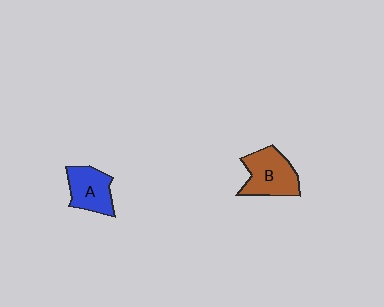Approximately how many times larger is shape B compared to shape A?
Approximately 1.2 times.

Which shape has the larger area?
Shape B (brown).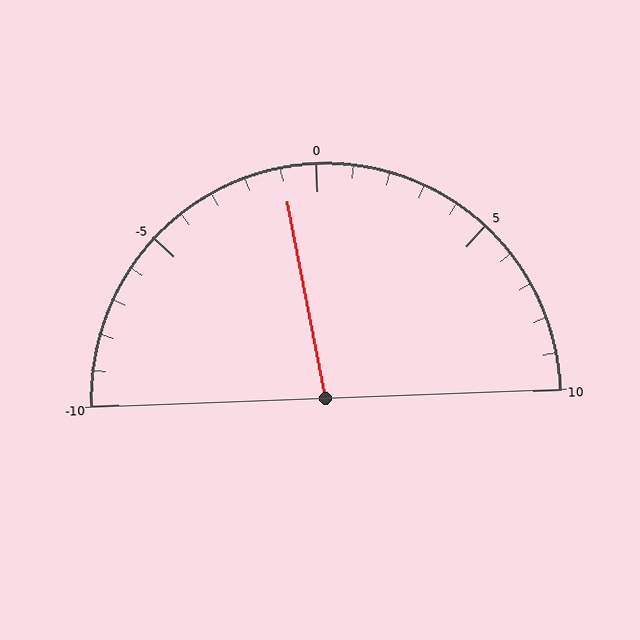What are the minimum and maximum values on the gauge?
The gauge ranges from -10 to 10.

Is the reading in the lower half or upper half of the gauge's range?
The reading is in the lower half of the range (-10 to 10).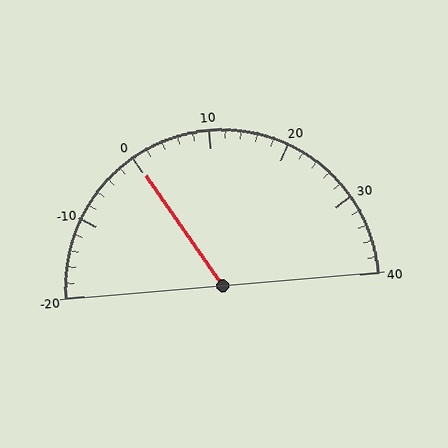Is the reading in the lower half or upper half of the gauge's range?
The reading is in the lower half of the range (-20 to 40).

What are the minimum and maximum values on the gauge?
The gauge ranges from -20 to 40.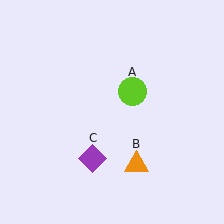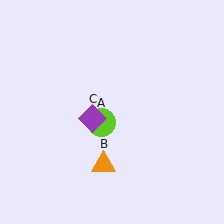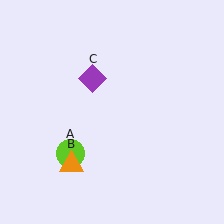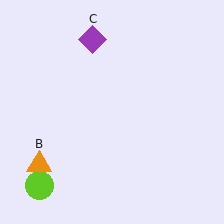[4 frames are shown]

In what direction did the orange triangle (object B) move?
The orange triangle (object B) moved left.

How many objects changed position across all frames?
3 objects changed position: lime circle (object A), orange triangle (object B), purple diamond (object C).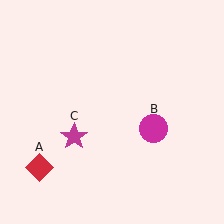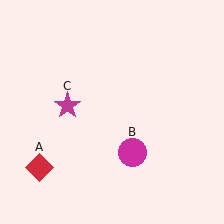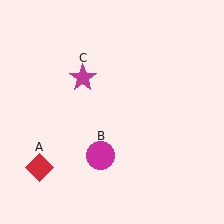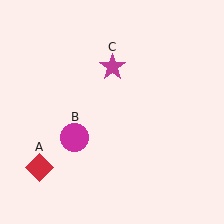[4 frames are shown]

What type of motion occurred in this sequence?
The magenta circle (object B), magenta star (object C) rotated clockwise around the center of the scene.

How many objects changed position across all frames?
2 objects changed position: magenta circle (object B), magenta star (object C).